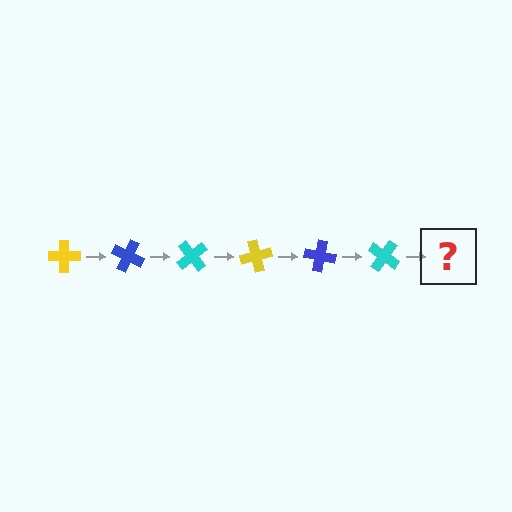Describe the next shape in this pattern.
It should be a yellow cross, rotated 150 degrees from the start.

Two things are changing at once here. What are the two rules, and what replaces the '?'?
The two rules are that it rotates 25 degrees each step and the color cycles through yellow, blue, and cyan. The '?' should be a yellow cross, rotated 150 degrees from the start.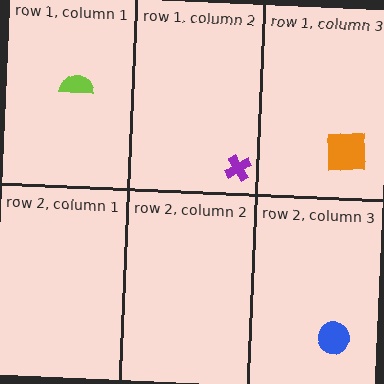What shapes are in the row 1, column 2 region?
The purple cross.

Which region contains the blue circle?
The row 2, column 3 region.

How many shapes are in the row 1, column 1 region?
1.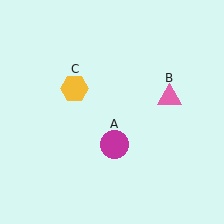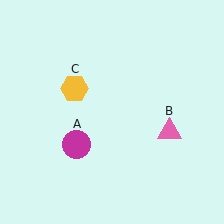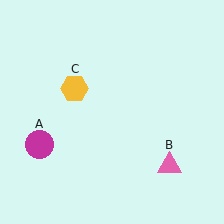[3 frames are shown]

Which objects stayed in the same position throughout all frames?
Yellow hexagon (object C) remained stationary.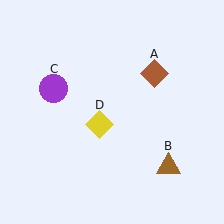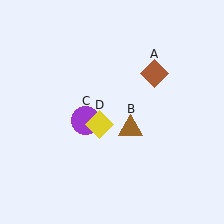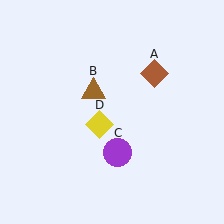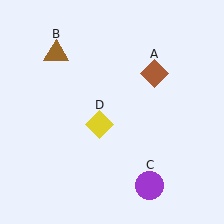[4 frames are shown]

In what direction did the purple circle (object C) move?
The purple circle (object C) moved down and to the right.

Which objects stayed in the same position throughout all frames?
Brown diamond (object A) and yellow diamond (object D) remained stationary.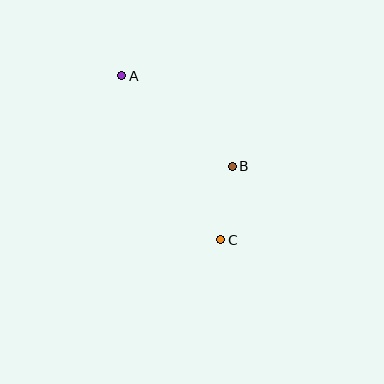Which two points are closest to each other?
Points B and C are closest to each other.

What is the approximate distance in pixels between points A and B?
The distance between A and B is approximately 143 pixels.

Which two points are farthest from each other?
Points A and C are farthest from each other.